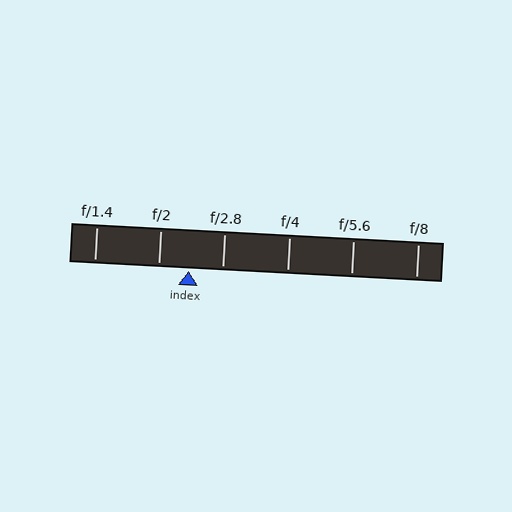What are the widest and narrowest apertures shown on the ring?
The widest aperture shown is f/1.4 and the narrowest is f/8.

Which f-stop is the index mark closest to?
The index mark is closest to f/2.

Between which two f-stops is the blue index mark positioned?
The index mark is between f/2 and f/2.8.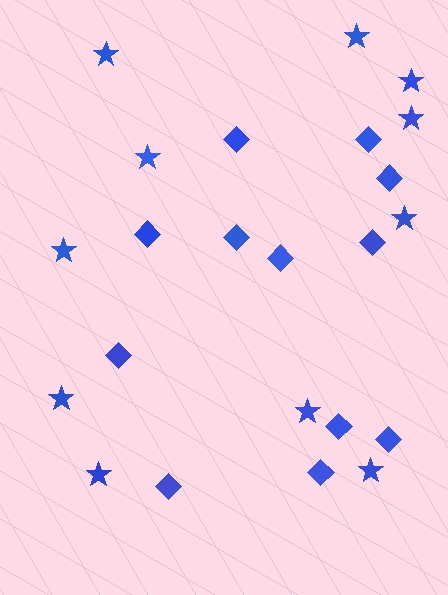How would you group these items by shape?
There are 2 groups: one group of stars (11) and one group of diamonds (12).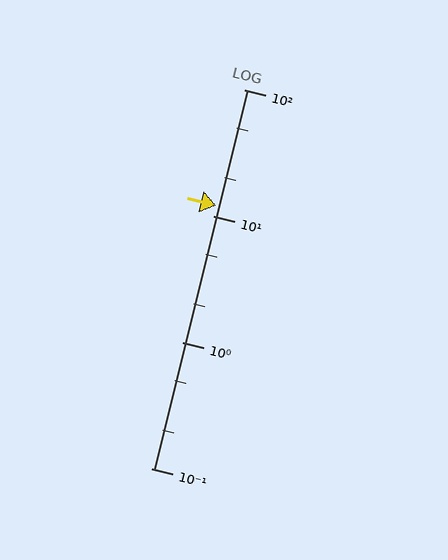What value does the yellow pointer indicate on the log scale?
The pointer indicates approximately 12.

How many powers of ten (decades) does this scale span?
The scale spans 3 decades, from 0.1 to 100.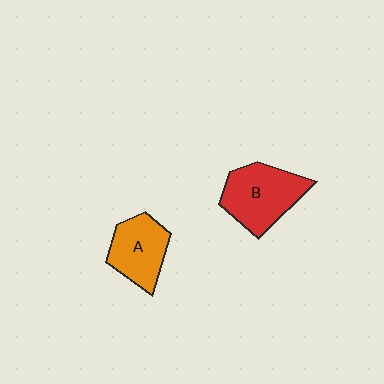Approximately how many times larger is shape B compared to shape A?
Approximately 1.3 times.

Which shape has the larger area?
Shape B (red).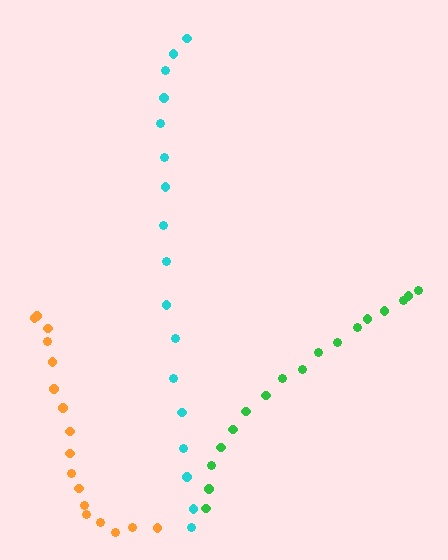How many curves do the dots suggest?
There are 3 distinct paths.